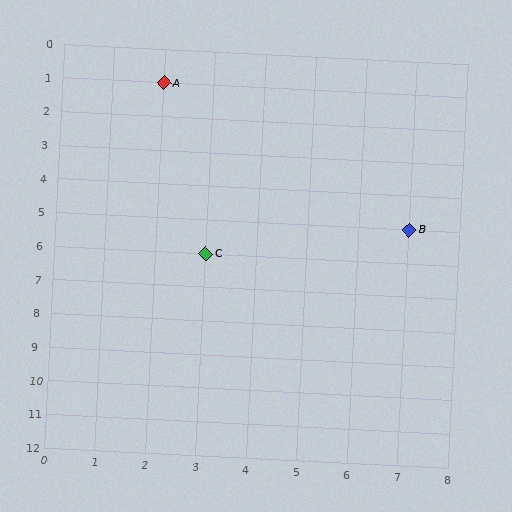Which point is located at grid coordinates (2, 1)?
Point A is at (2, 1).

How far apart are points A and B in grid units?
Points A and B are 5 columns and 4 rows apart (about 6.4 grid units diagonally).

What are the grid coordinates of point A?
Point A is at grid coordinates (2, 1).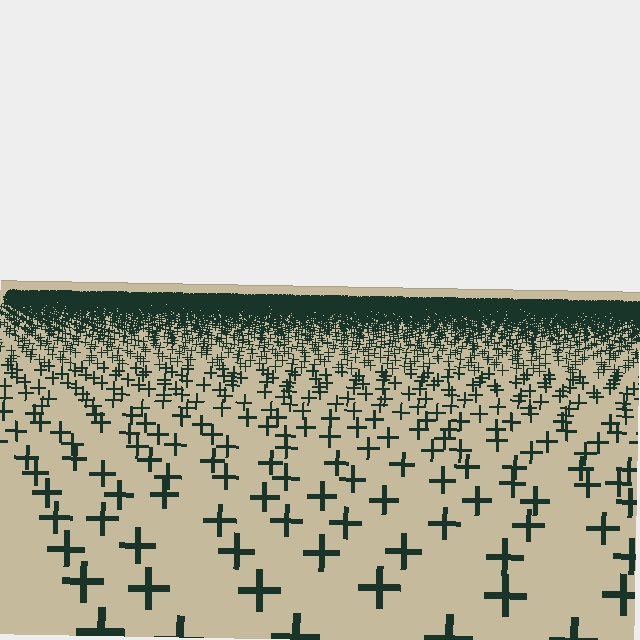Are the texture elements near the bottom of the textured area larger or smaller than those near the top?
Larger. Near the bottom, elements are closer to the viewer and appear at a bigger on-screen size.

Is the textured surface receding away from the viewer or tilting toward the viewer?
The surface is receding away from the viewer. Texture elements get smaller and denser toward the top.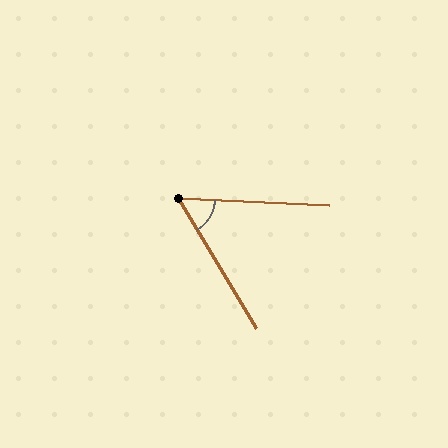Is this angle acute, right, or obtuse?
It is acute.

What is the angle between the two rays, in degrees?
Approximately 56 degrees.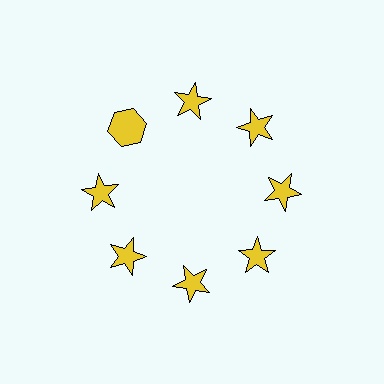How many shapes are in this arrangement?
There are 8 shapes arranged in a ring pattern.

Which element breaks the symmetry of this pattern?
The yellow hexagon at roughly the 10 o'clock position breaks the symmetry. All other shapes are yellow stars.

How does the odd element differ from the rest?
It has a different shape: hexagon instead of star.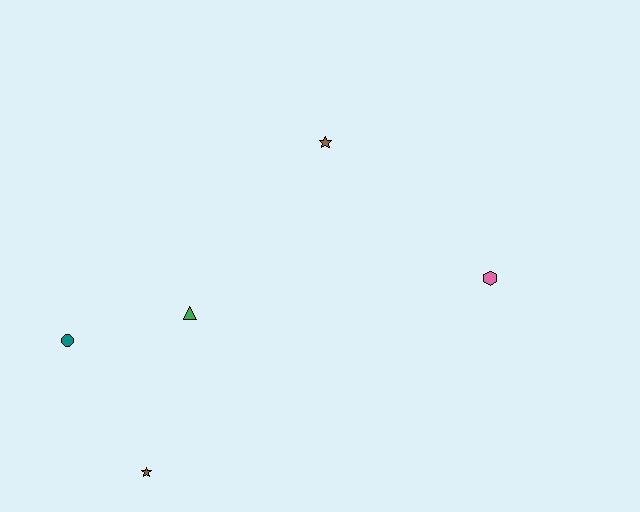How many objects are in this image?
There are 5 objects.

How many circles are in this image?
There is 1 circle.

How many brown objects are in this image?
There are 2 brown objects.